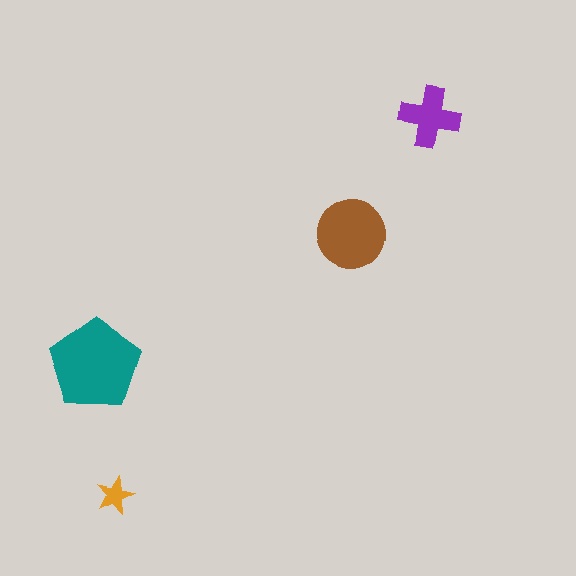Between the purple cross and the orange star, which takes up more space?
The purple cross.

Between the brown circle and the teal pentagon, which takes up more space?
The teal pentagon.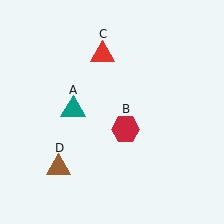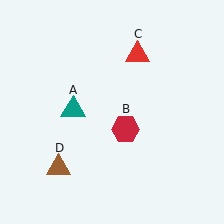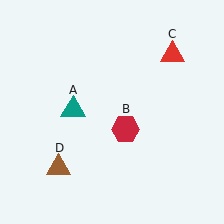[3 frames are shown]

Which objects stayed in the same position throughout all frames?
Teal triangle (object A) and red hexagon (object B) and brown triangle (object D) remained stationary.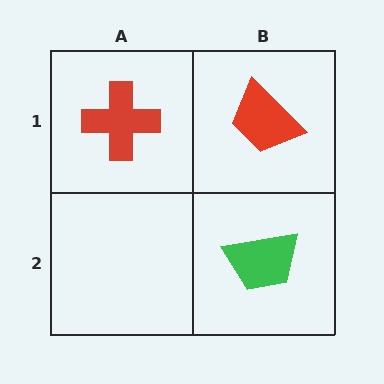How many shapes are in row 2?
1 shape.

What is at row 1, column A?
A red cross.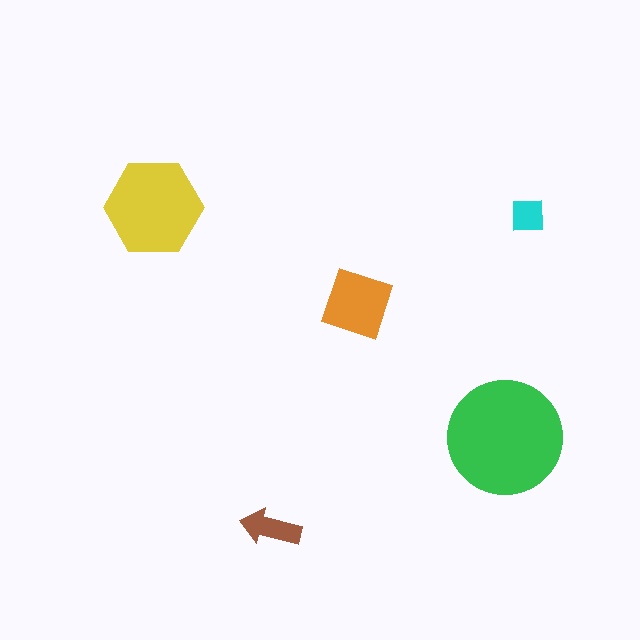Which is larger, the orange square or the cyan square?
The orange square.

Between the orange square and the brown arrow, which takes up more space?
The orange square.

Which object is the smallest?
The cyan square.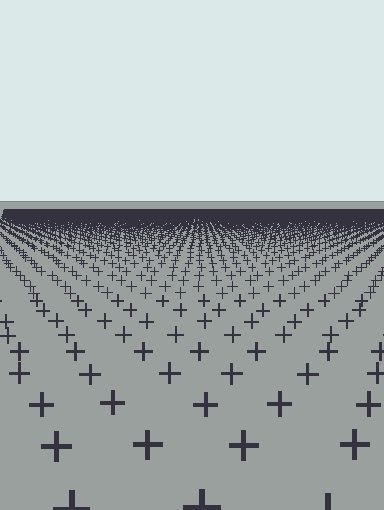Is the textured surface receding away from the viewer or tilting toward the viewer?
The surface is receding away from the viewer. Texture elements get smaller and denser toward the top.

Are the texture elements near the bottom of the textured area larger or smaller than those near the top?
Larger. Near the bottom, elements are closer to the viewer and appear at a bigger on-screen size.